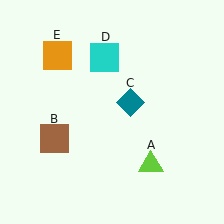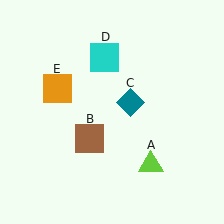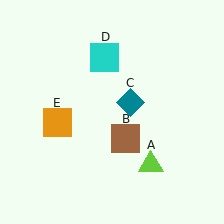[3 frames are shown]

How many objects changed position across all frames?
2 objects changed position: brown square (object B), orange square (object E).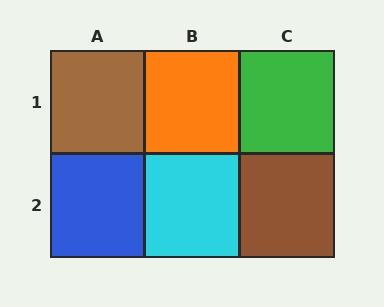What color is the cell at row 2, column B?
Cyan.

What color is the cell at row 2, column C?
Brown.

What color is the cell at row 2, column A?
Blue.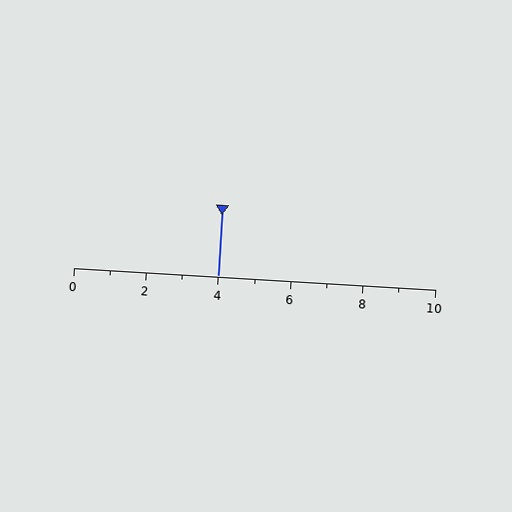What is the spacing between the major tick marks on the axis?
The major ticks are spaced 2 apart.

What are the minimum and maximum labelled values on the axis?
The axis runs from 0 to 10.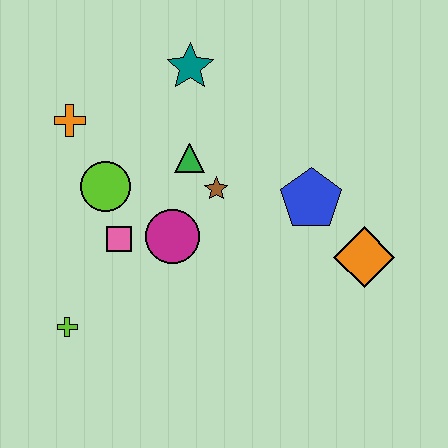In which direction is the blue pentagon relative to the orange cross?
The blue pentagon is to the right of the orange cross.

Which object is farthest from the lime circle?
The orange diamond is farthest from the lime circle.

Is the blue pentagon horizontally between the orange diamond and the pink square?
Yes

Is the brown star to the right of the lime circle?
Yes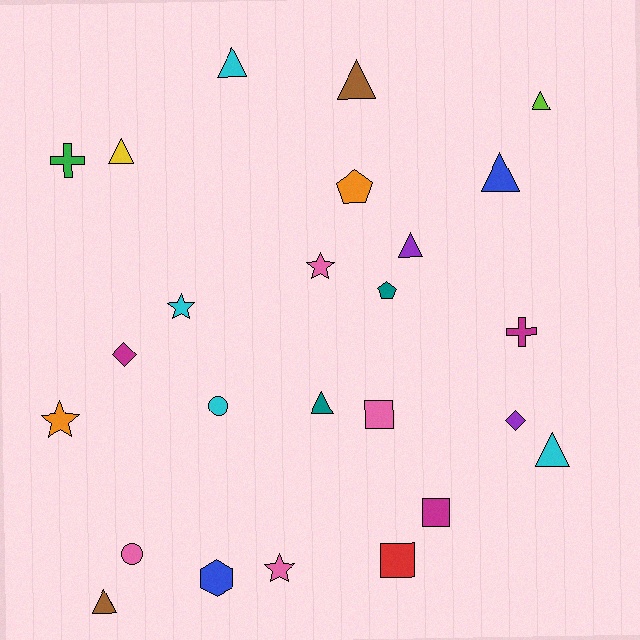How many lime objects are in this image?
There is 1 lime object.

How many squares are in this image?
There are 3 squares.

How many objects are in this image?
There are 25 objects.